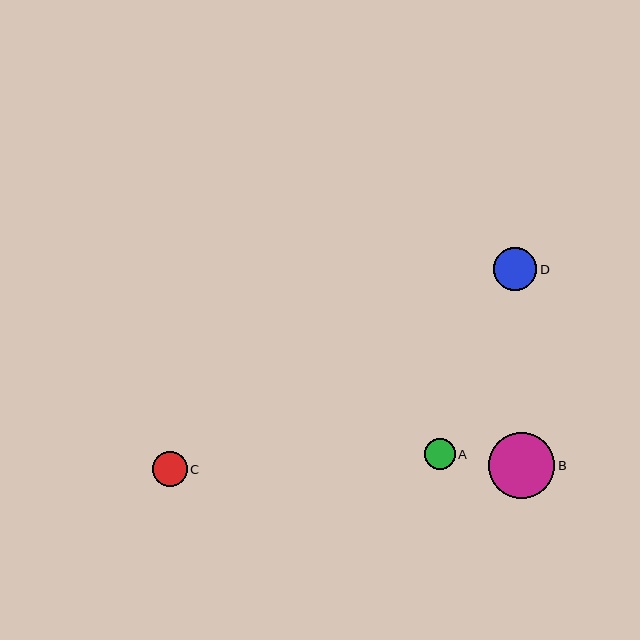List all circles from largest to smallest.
From largest to smallest: B, D, C, A.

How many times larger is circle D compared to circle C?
Circle D is approximately 1.3 times the size of circle C.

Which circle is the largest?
Circle B is the largest with a size of approximately 67 pixels.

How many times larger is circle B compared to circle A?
Circle B is approximately 2.1 times the size of circle A.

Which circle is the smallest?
Circle A is the smallest with a size of approximately 31 pixels.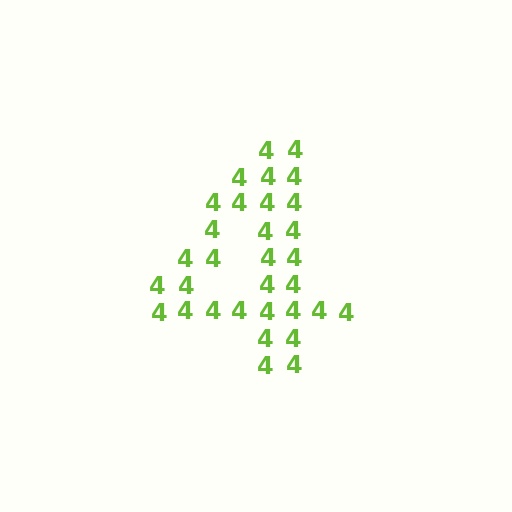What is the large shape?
The large shape is the digit 4.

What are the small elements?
The small elements are digit 4's.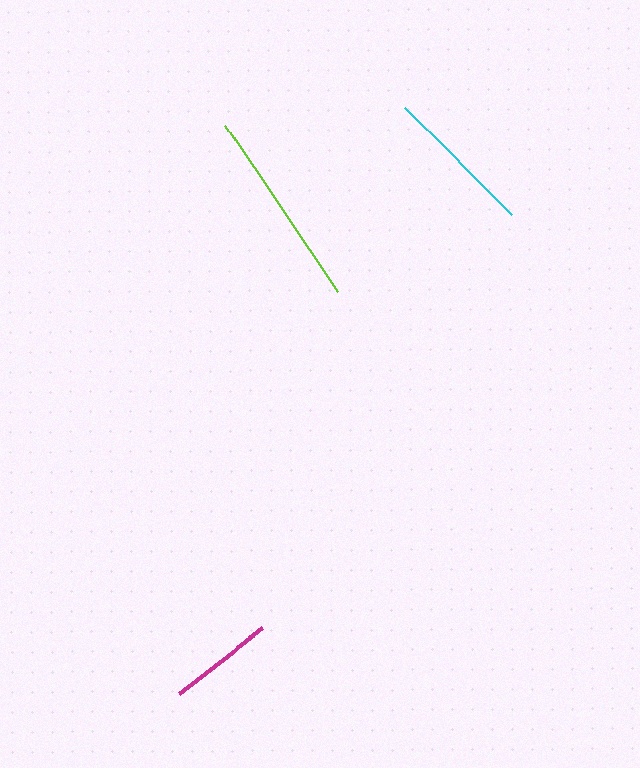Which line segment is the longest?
The lime line is the longest at approximately 201 pixels.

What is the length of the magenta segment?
The magenta segment is approximately 106 pixels long.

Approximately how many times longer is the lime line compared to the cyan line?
The lime line is approximately 1.3 times the length of the cyan line.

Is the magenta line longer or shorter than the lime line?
The lime line is longer than the magenta line.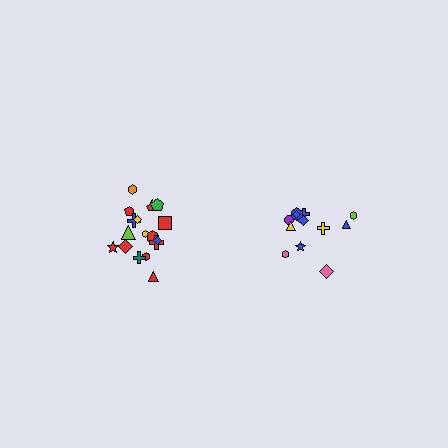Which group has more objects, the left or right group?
The left group.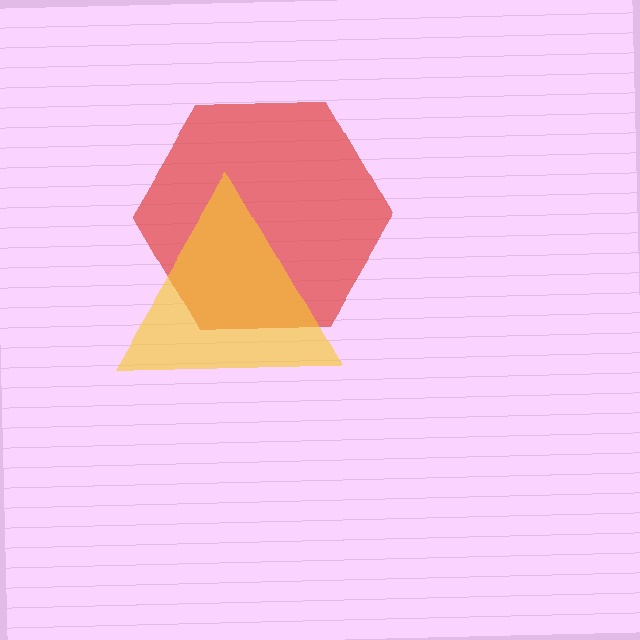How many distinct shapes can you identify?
There are 2 distinct shapes: a red hexagon, a yellow triangle.